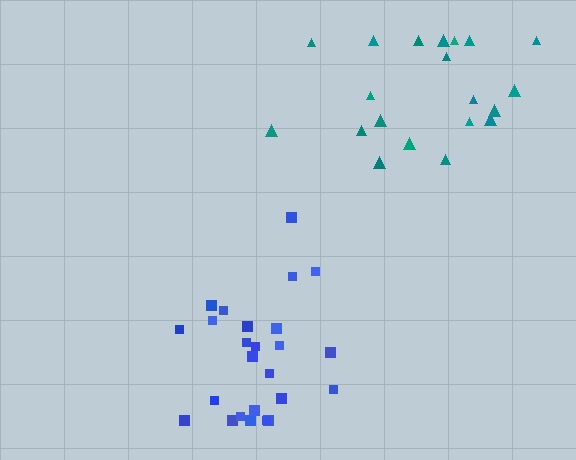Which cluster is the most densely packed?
Blue.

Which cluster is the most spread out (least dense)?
Teal.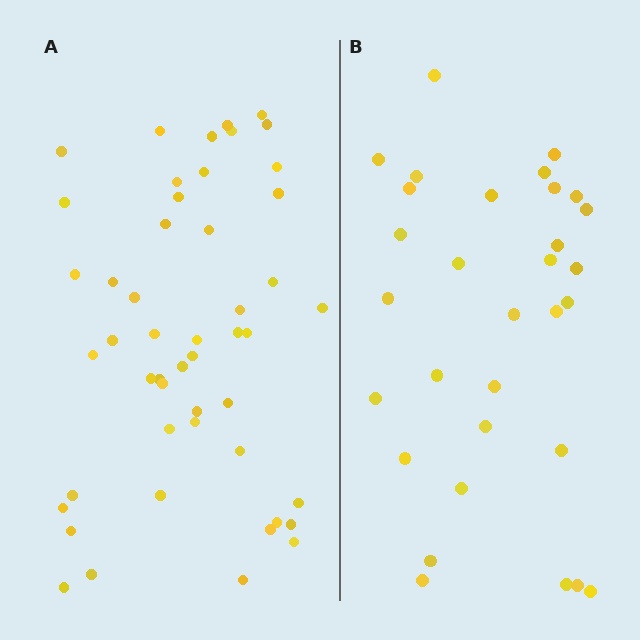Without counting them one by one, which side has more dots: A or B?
Region A (the left region) has more dots.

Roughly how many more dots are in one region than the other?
Region A has approximately 20 more dots than region B.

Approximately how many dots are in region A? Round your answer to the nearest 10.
About 50 dots. (The exact count is 49, which rounds to 50.)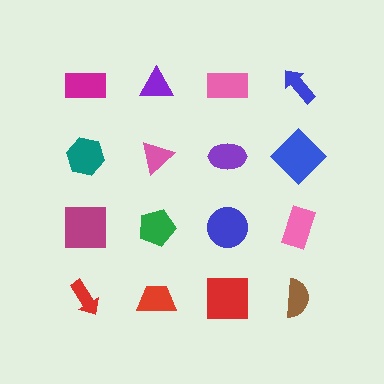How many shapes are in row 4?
4 shapes.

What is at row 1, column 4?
A blue arrow.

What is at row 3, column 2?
A green pentagon.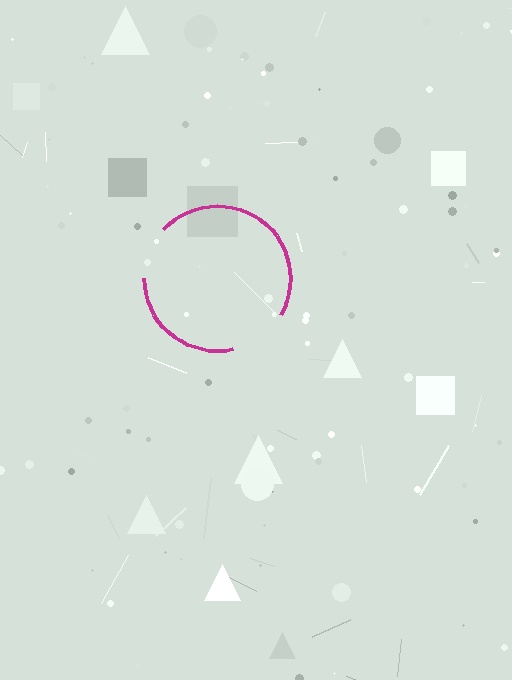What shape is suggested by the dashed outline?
The dashed outline suggests a circle.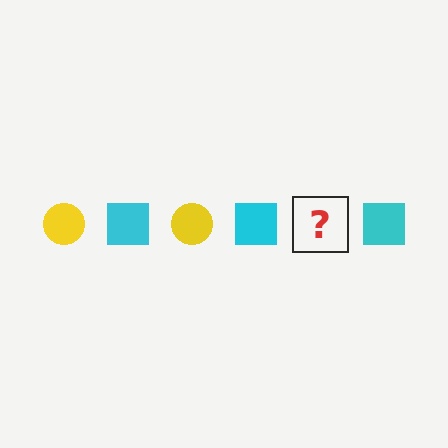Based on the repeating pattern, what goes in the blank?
The blank should be a yellow circle.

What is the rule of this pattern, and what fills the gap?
The rule is that the pattern alternates between yellow circle and cyan square. The gap should be filled with a yellow circle.